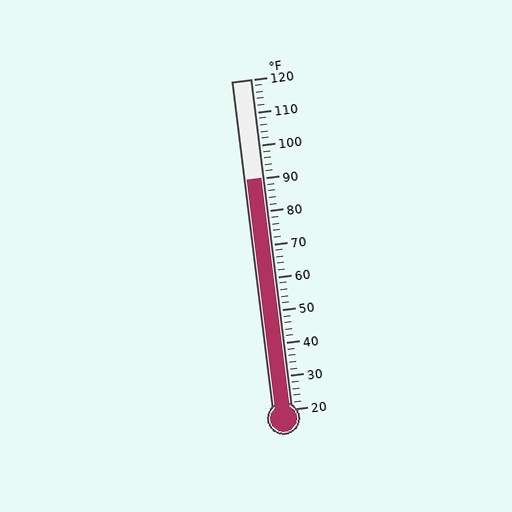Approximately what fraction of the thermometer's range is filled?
The thermometer is filled to approximately 70% of its range.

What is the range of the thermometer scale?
The thermometer scale ranges from 20°F to 120°F.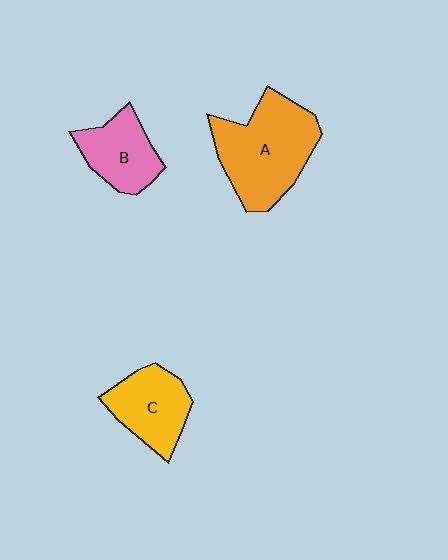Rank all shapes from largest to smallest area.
From largest to smallest: A (orange), C (yellow), B (pink).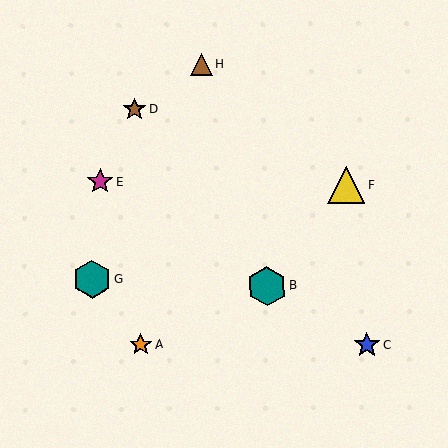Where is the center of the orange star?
The center of the orange star is at (141, 345).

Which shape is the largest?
The teal hexagon (labeled B) is the largest.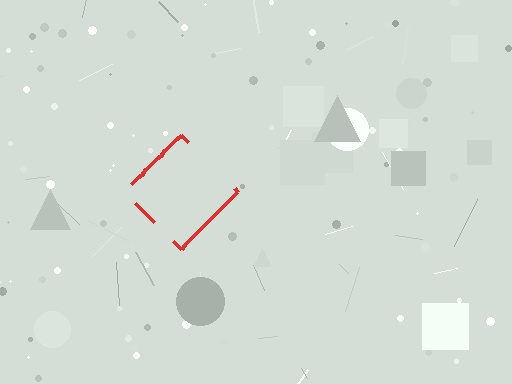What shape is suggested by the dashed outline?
The dashed outline suggests a diamond.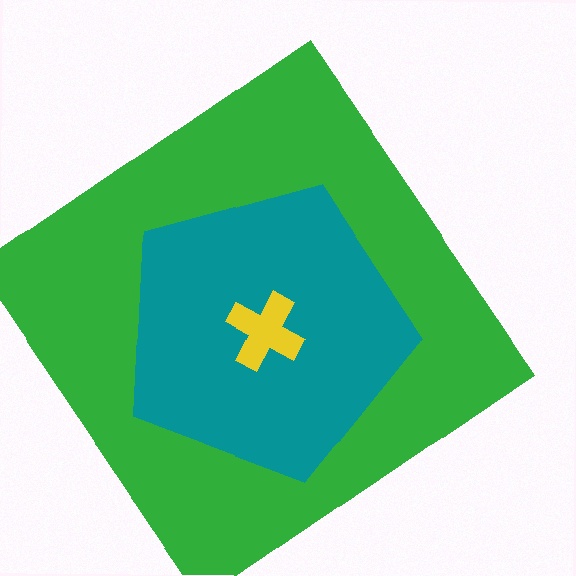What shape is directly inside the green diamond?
The teal pentagon.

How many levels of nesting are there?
3.